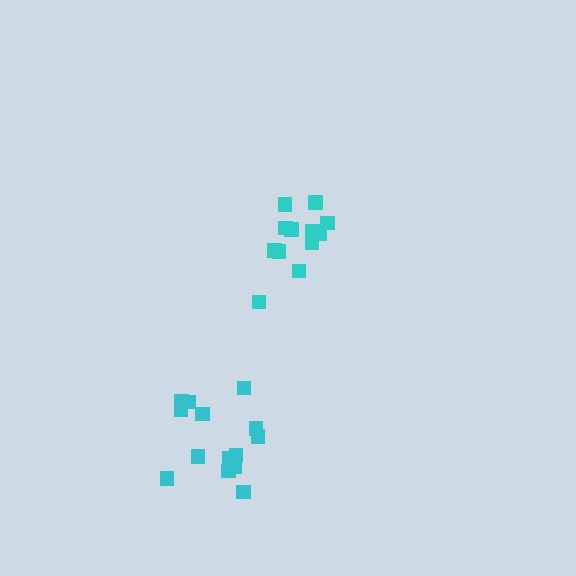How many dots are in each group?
Group 1: 12 dots, Group 2: 14 dots (26 total).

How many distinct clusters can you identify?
There are 2 distinct clusters.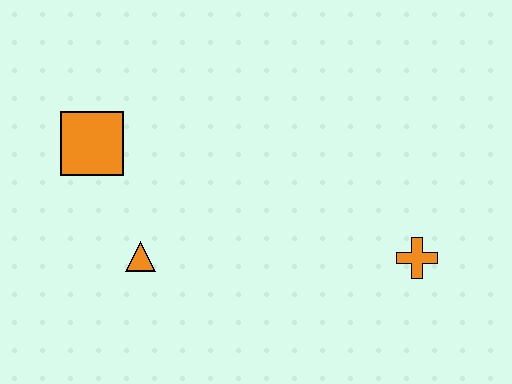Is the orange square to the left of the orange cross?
Yes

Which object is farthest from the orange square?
The orange cross is farthest from the orange square.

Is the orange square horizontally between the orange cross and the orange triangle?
No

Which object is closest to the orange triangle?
The orange square is closest to the orange triangle.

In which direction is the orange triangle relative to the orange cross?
The orange triangle is to the left of the orange cross.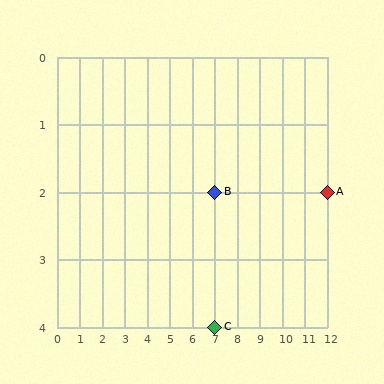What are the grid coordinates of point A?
Point A is at grid coordinates (12, 2).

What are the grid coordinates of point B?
Point B is at grid coordinates (7, 2).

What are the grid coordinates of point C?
Point C is at grid coordinates (7, 4).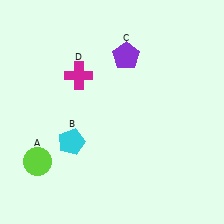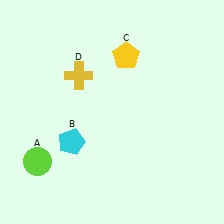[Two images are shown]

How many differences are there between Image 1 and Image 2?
There are 2 differences between the two images.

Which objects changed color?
C changed from purple to yellow. D changed from magenta to yellow.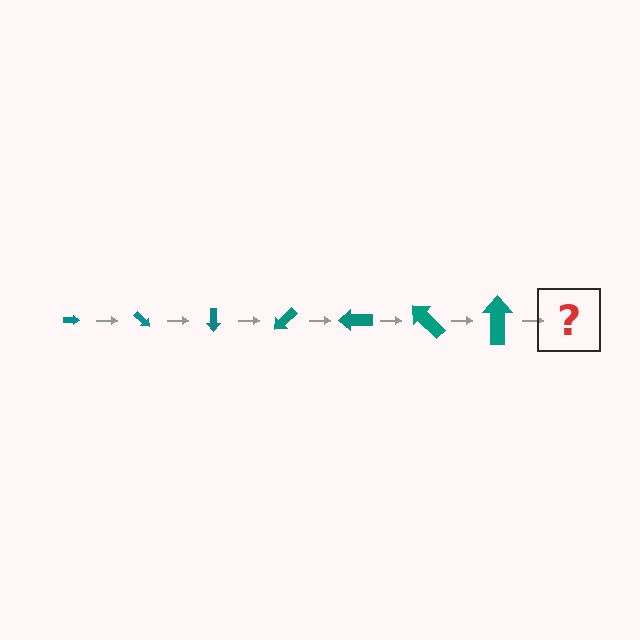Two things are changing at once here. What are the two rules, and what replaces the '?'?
The two rules are that the arrow grows larger each step and it rotates 45 degrees each step. The '?' should be an arrow, larger than the previous one and rotated 315 degrees from the start.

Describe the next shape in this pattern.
It should be an arrow, larger than the previous one and rotated 315 degrees from the start.